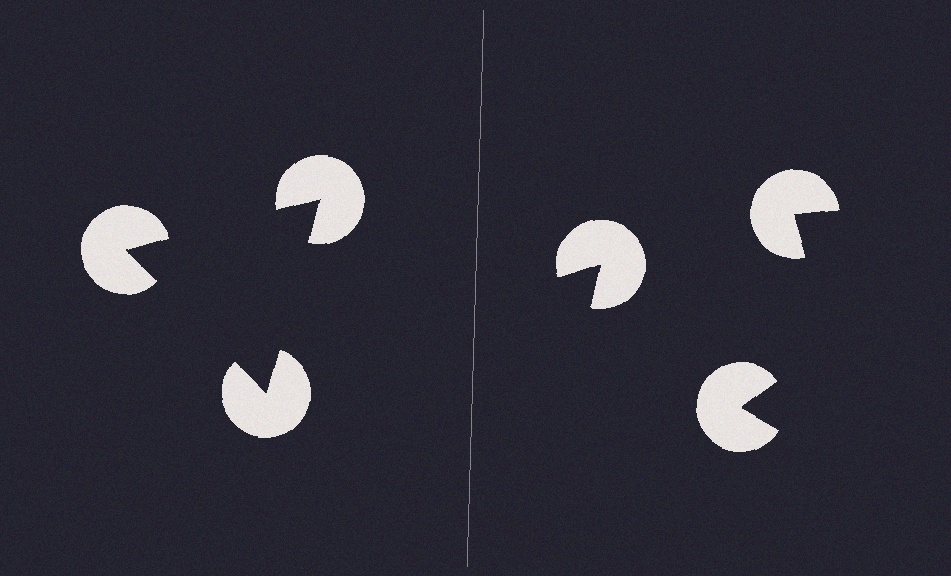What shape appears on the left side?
An illusory triangle.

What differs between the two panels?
The pac-man discs are positioned identically on both sides; only the wedge orientations differ. On the left they align to a triangle; on the right they are misaligned.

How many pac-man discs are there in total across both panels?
6 — 3 on each side.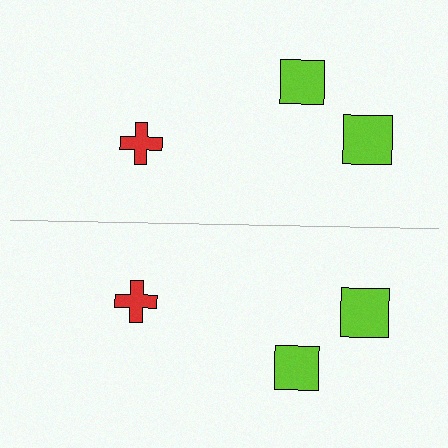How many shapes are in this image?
There are 6 shapes in this image.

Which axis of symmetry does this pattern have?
The pattern has a horizontal axis of symmetry running through the center of the image.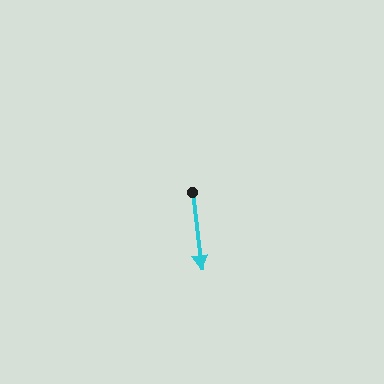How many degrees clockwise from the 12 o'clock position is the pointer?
Approximately 173 degrees.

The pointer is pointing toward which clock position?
Roughly 6 o'clock.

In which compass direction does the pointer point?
South.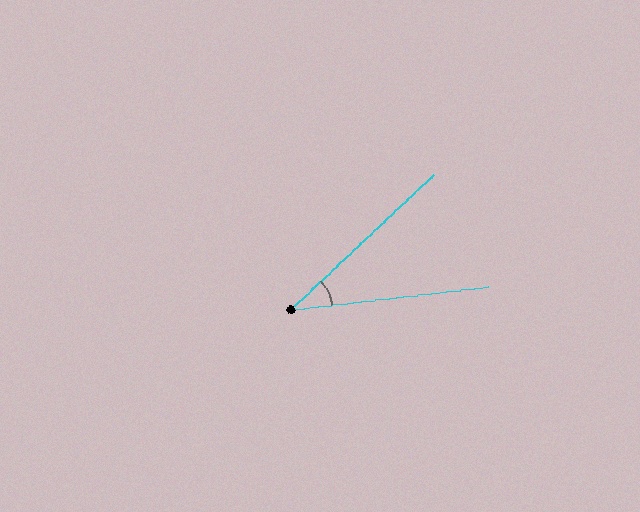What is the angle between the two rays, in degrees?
Approximately 37 degrees.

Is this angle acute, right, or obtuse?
It is acute.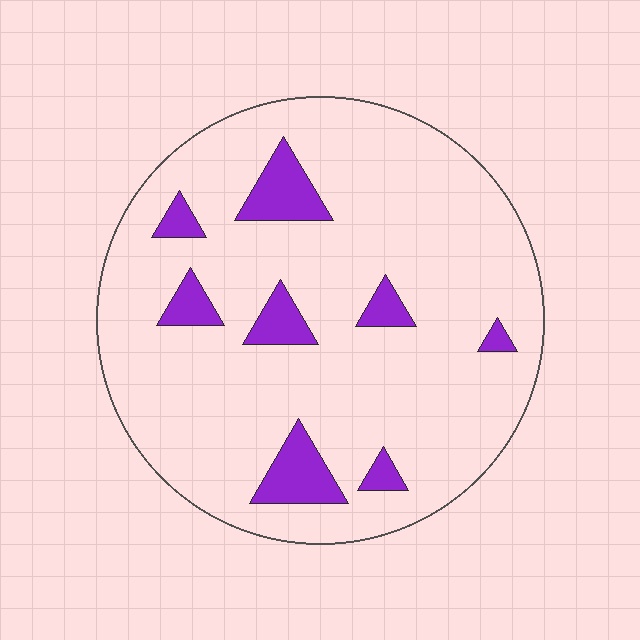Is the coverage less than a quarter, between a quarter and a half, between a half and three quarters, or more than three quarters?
Less than a quarter.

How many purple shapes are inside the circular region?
8.